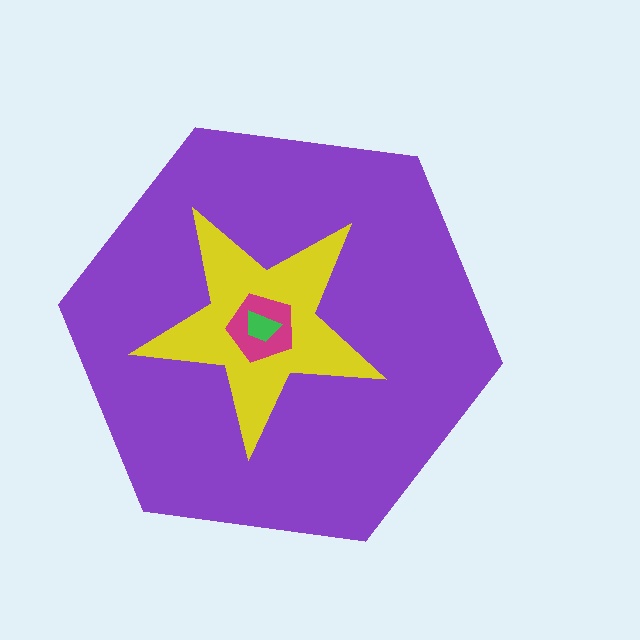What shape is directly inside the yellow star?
The magenta pentagon.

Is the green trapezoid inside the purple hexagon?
Yes.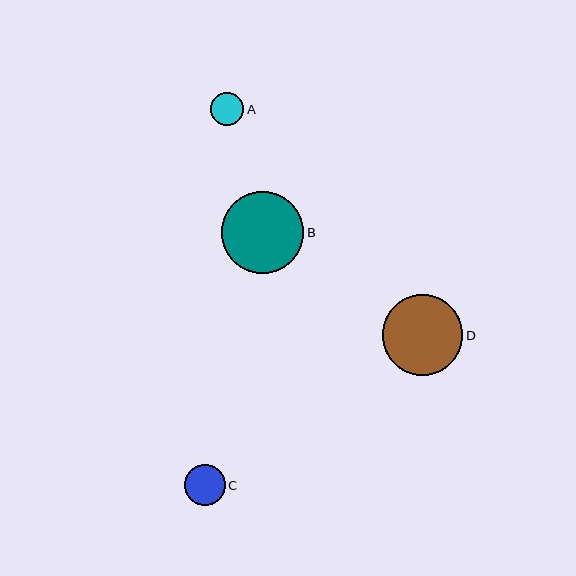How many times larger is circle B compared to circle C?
Circle B is approximately 2.0 times the size of circle C.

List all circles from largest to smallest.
From largest to smallest: B, D, C, A.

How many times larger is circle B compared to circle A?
Circle B is approximately 2.5 times the size of circle A.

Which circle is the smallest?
Circle A is the smallest with a size of approximately 33 pixels.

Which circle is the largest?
Circle B is the largest with a size of approximately 82 pixels.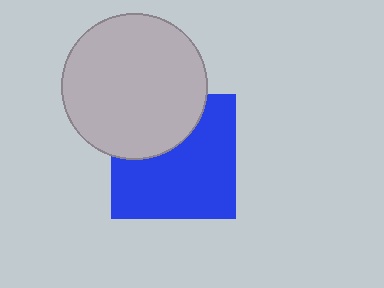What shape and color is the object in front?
The object in front is a light gray circle.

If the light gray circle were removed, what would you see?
You would see the complete blue square.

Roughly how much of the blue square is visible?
Most of it is visible (roughly 67%).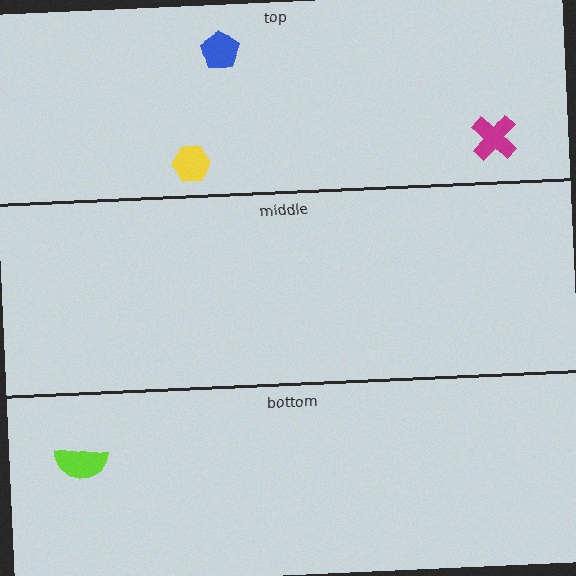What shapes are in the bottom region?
The lime semicircle.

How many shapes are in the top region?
3.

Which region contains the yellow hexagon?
The top region.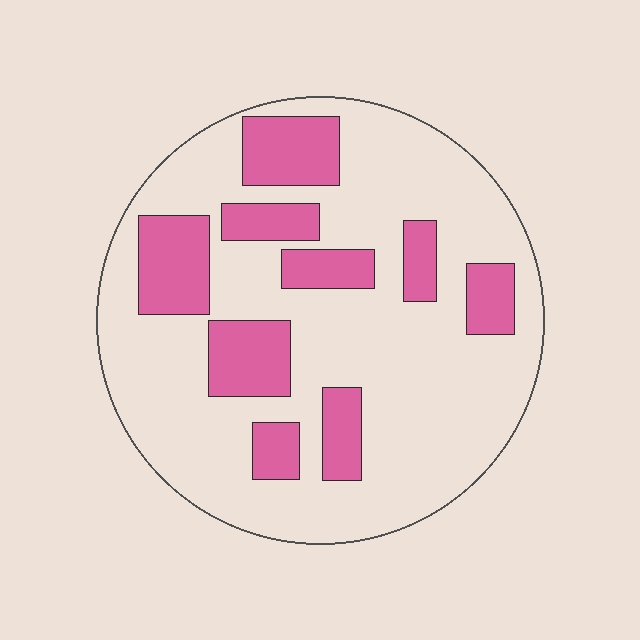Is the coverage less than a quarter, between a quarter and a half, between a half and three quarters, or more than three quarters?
Between a quarter and a half.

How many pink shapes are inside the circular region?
9.